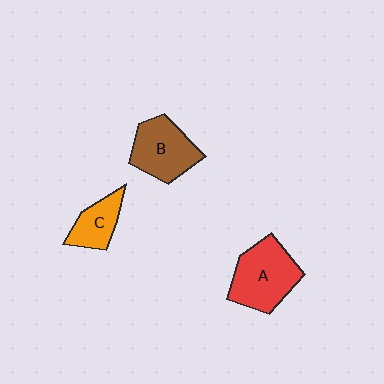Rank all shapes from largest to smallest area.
From largest to smallest: A (red), B (brown), C (orange).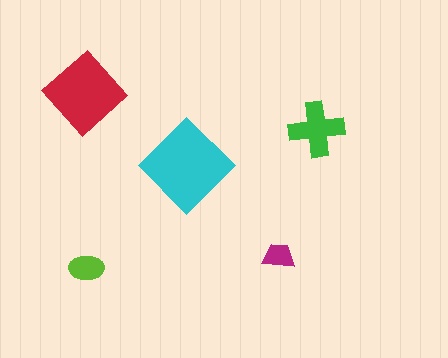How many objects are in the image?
There are 5 objects in the image.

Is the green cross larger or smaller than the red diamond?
Smaller.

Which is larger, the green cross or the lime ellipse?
The green cross.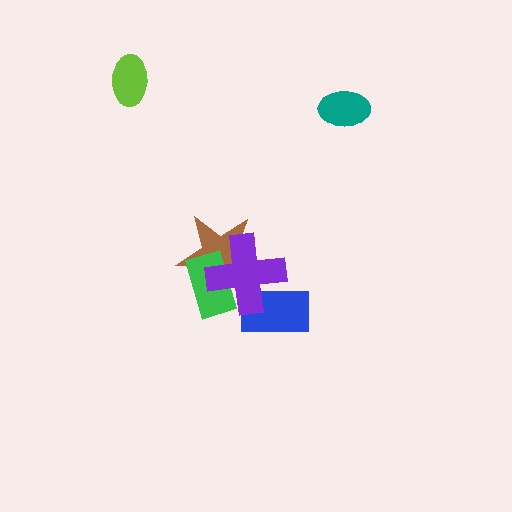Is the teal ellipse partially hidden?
No, no other shape covers it.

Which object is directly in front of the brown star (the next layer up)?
The green rectangle is directly in front of the brown star.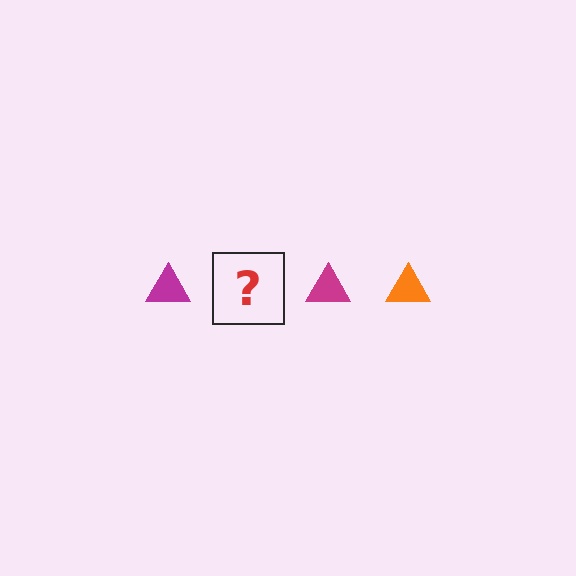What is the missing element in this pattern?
The missing element is an orange triangle.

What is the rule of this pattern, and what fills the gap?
The rule is that the pattern cycles through magenta, orange triangles. The gap should be filled with an orange triangle.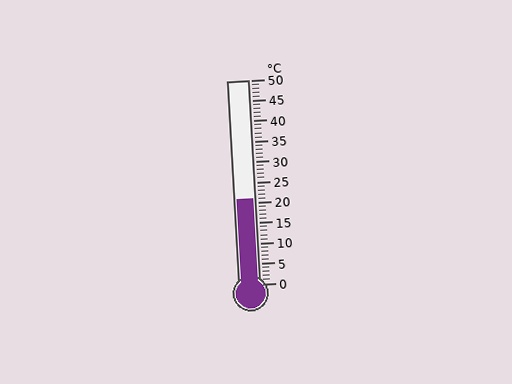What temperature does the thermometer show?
The thermometer shows approximately 21°C.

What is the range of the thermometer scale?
The thermometer scale ranges from 0°C to 50°C.